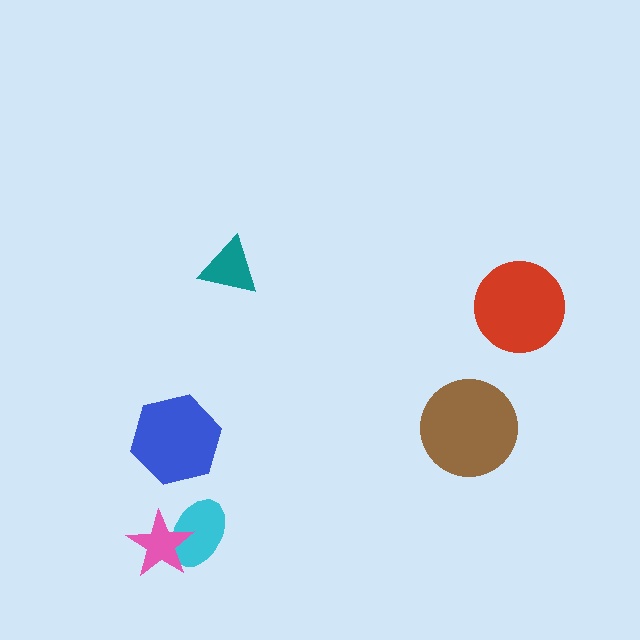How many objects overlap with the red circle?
0 objects overlap with the red circle.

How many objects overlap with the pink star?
1 object overlaps with the pink star.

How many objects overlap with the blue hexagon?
0 objects overlap with the blue hexagon.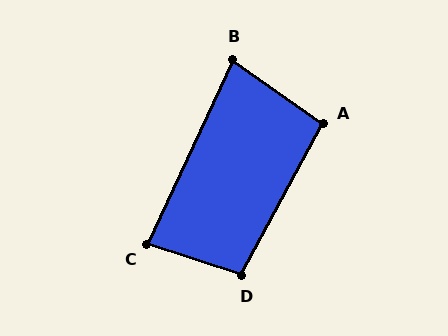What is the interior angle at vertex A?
Approximately 97 degrees (obtuse).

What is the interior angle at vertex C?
Approximately 83 degrees (acute).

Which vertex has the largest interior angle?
D, at approximately 100 degrees.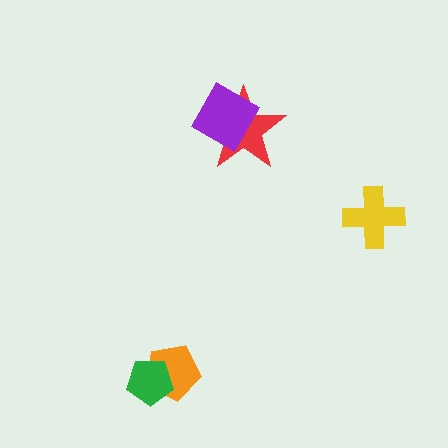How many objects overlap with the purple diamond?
1 object overlaps with the purple diamond.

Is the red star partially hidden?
Yes, it is partially covered by another shape.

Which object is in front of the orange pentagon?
The green pentagon is in front of the orange pentagon.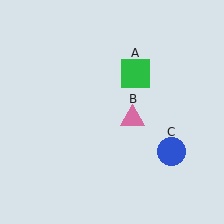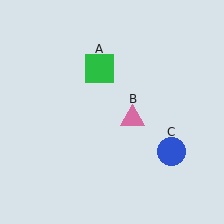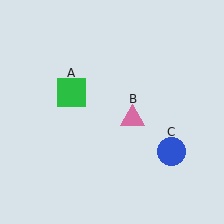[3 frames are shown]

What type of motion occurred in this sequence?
The green square (object A) rotated counterclockwise around the center of the scene.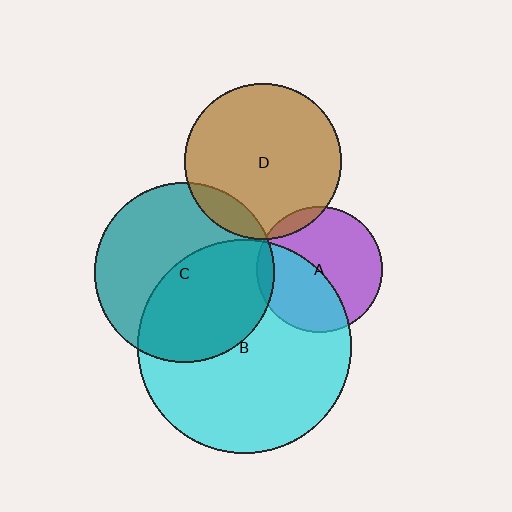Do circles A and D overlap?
Yes.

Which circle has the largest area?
Circle B (cyan).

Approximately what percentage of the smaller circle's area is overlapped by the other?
Approximately 10%.